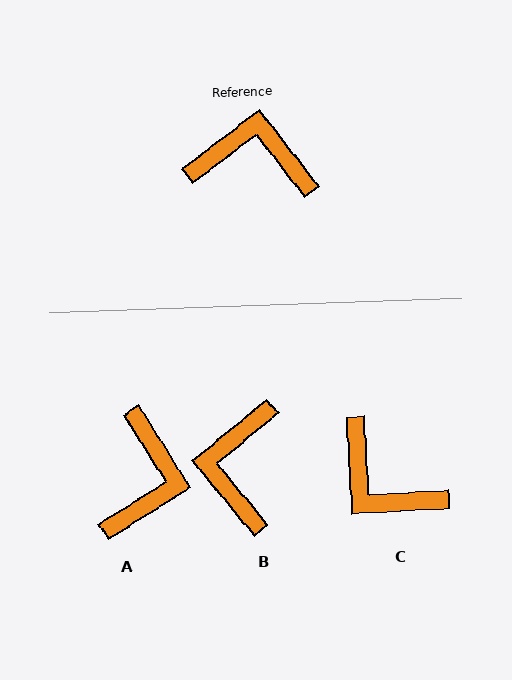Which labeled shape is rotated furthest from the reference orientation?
C, about 146 degrees away.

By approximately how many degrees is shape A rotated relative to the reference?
Approximately 95 degrees clockwise.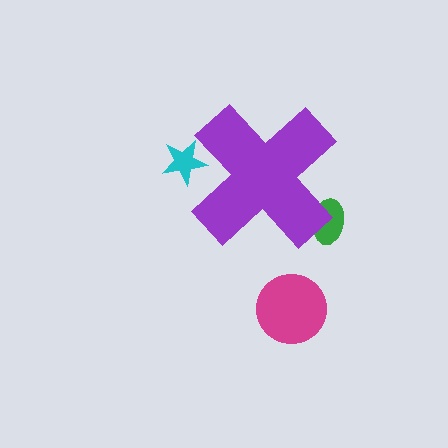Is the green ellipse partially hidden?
Yes, the green ellipse is partially hidden behind the purple cross.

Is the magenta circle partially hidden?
No, the magenta circle is fully visible.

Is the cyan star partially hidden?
Yes, the cyan star is partially hidden behind the purple cross.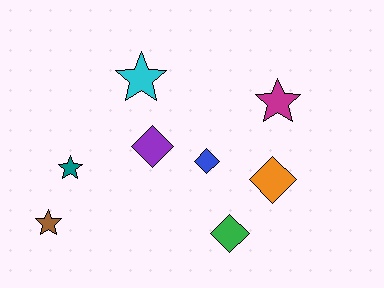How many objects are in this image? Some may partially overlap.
There are 8 objects.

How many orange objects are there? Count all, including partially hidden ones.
There is 1 orange object.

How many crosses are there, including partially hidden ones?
There are no crosses.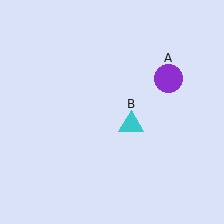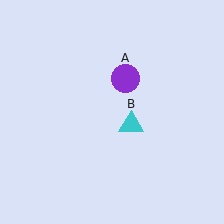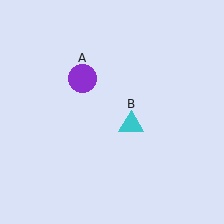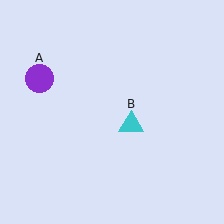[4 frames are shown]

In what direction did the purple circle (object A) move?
The purple circle (object A) moved left.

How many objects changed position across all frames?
1 object changed position: purple circle (object A).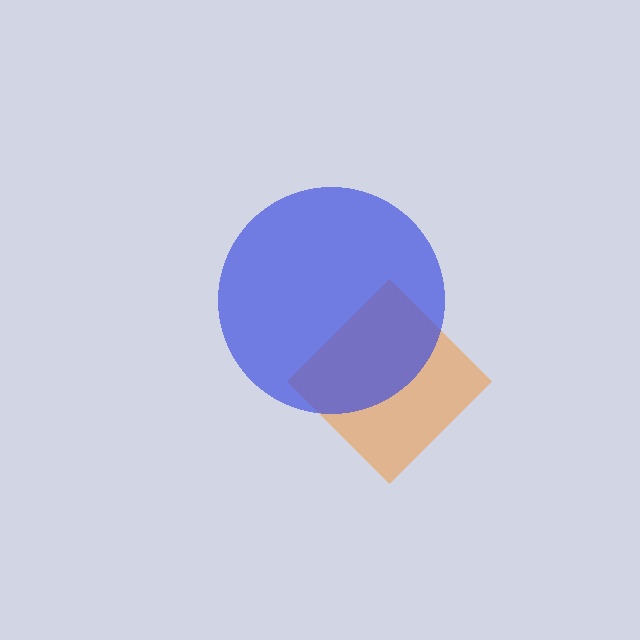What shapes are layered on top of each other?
The layered shapes are: an orange diamond, a blue circle.